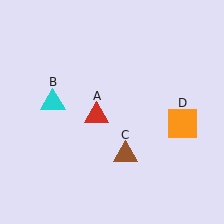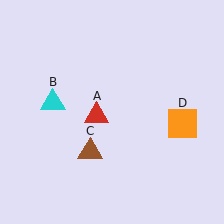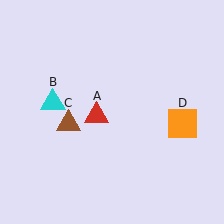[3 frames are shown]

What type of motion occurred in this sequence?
The brown triangle (object C) rotated clockwise around the center of the scene.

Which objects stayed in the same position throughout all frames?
Red triangle (object A) and cyan triangle (object B) and orange square (object D) remained stationary.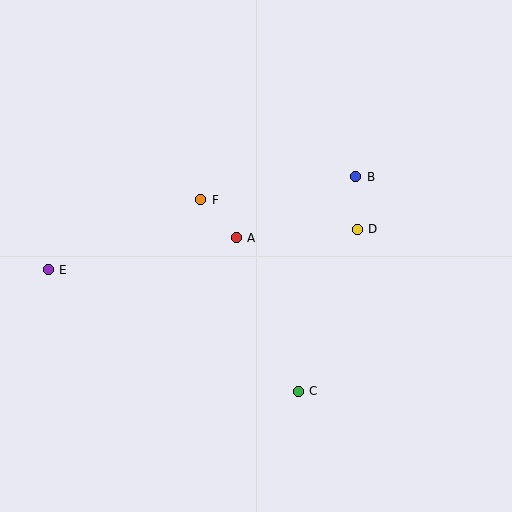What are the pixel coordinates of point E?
Point E is at (48, 270).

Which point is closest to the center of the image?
Point A at (236, 238) is closest to the center.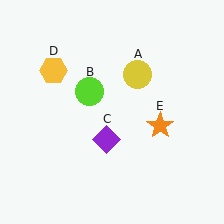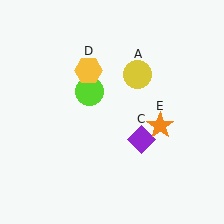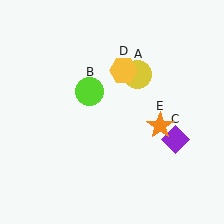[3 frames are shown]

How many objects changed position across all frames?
2 objects changed position: purple diamond (object C), yellow hexagon (object D).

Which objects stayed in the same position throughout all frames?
Yellow circle (object A) and lime circle (object B) and orange star (object E) remained stationary.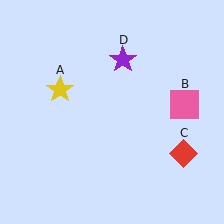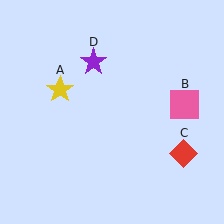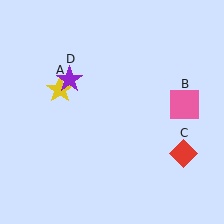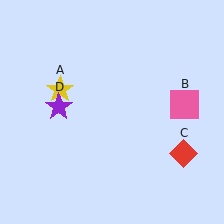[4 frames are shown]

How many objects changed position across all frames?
1 object changed position: purple star (object D).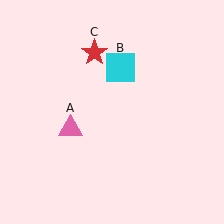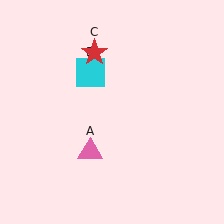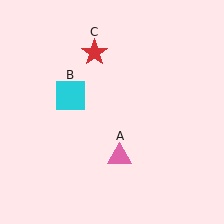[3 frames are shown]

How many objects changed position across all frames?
2 objects changed position: pink triangle (object A), cyan square (object B).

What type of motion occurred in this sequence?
The pink triangle (object A), cyan square (object B) rotated counterclockwise around the center of the scene.